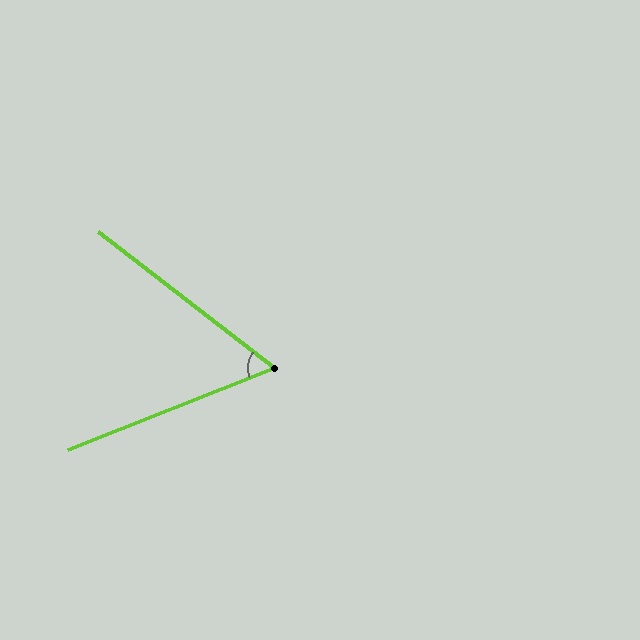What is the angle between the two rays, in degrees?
Approximately 59 degrees.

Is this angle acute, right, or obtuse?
It is acute.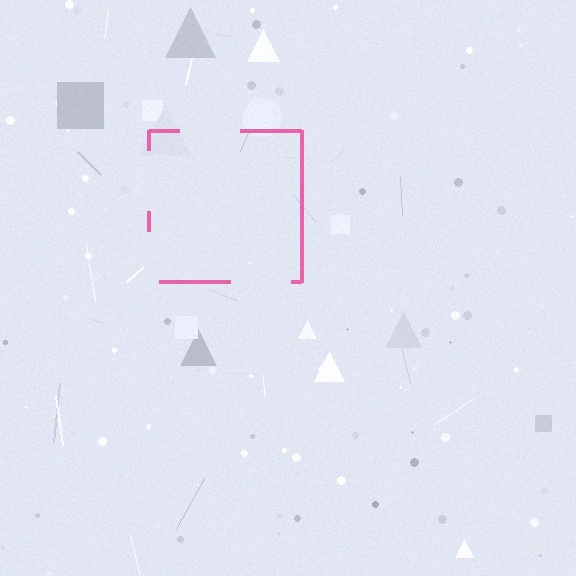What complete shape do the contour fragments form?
The contour fragments form a square.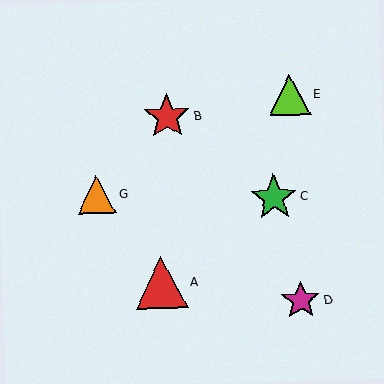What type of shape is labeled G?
Shape G is an orange triangle.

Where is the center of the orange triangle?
The center of the orange triangle is at (96, 195).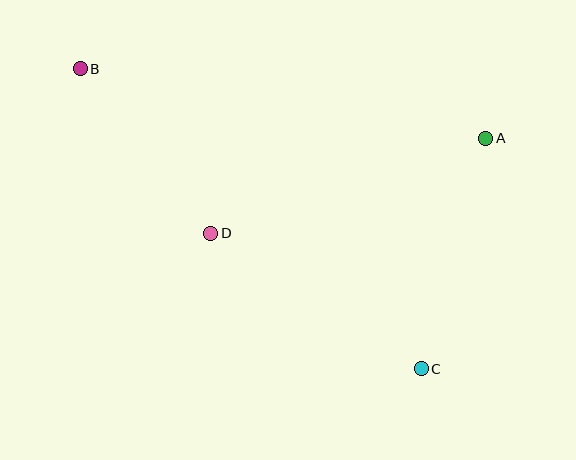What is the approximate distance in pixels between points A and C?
The distance between A and C is approximately 240 pixels.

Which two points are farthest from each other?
Points B and C are farthest from each other.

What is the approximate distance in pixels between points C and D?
The distance between C and D is approximately 250 pixels.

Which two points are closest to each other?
Points B and D are closest to each other.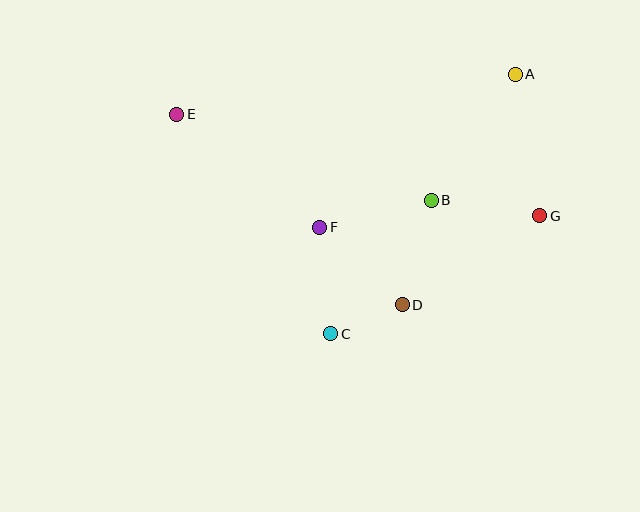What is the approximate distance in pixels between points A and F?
The distance between A and F is approximately 248 pixels.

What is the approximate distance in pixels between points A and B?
The distance between A and B is approximately 151 pixels.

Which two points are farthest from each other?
Points E and G are farthest from each other.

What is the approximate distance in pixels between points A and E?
The distance between A and E is approximately 341 pixels.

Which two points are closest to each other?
Points C and D are closest to each other.